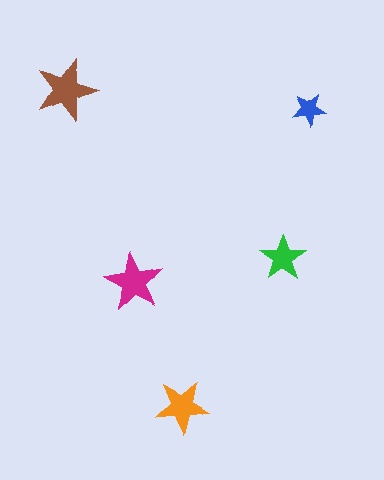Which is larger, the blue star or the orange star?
The orange one.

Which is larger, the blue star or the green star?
The green one.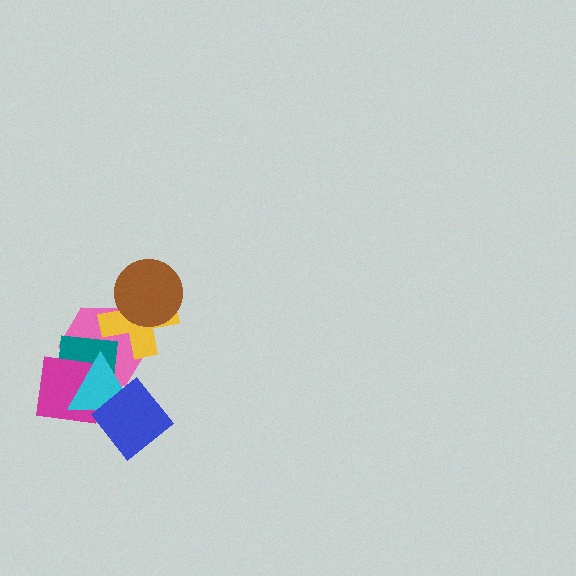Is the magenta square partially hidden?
Yes, it is partially covered by another shape.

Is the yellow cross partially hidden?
Yes, it is partially covered by another shape.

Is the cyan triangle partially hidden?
Yes, it is partially covered by another shape.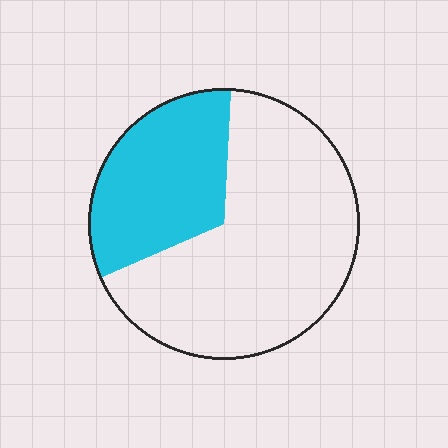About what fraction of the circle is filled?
About one third (1/3).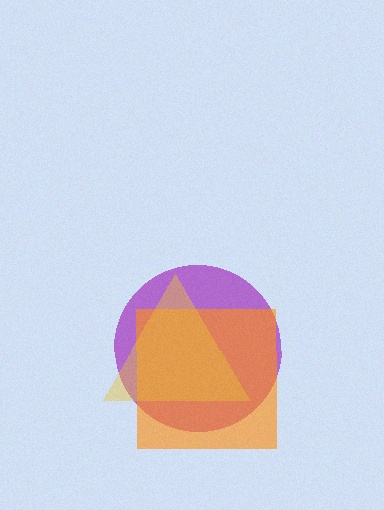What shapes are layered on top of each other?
The layered shapes are: a purple circle, an orange square, a yellow triangle.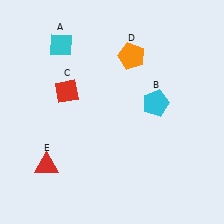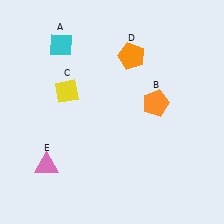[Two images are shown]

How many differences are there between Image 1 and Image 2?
There are 3 differences between the two images.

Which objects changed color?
B changed from cyan to orange. C changed from red to yellow. E changed from red to pink.